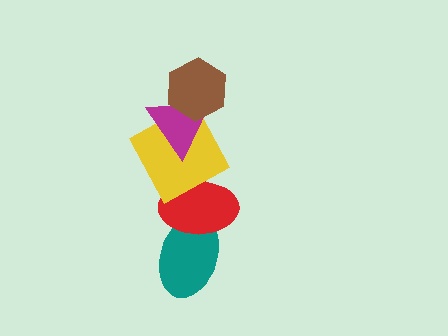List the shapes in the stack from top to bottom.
From top to bottom: the brown hexagon, the magenta triangle, the yellow square, the red ellipse, the teal ellipse.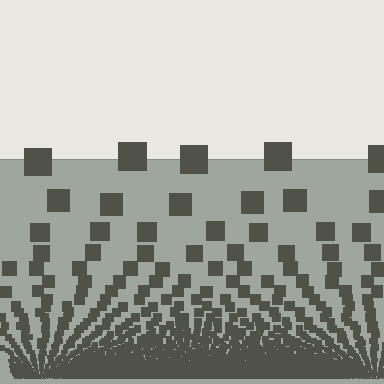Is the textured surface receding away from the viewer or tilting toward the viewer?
The surface appears to tilt toward the viewer. Texture elements get larger and sparser toward the top.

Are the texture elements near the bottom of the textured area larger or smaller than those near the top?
Smaller. The gradient is inverted — elements near the bottom are smaller and denser.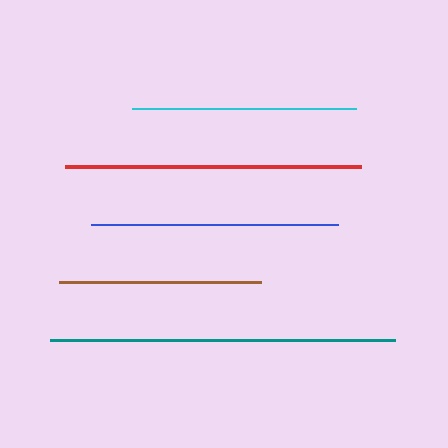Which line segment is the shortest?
The brown line is the shortest at approximately 201 pixels.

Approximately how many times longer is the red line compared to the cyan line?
The red line is approximately 1.3 times the length of the cyan line.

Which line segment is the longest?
The teal line is the longest at approximately 345 pixels.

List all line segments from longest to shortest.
From longest to shortest: teal, red, blue, cyan, brown.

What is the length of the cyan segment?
The cyan segment is approximately 223 pixels long.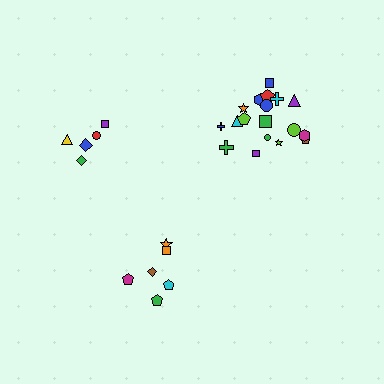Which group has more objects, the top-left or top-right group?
The top-right group.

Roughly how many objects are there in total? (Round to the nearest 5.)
Roughly 30 objects in total.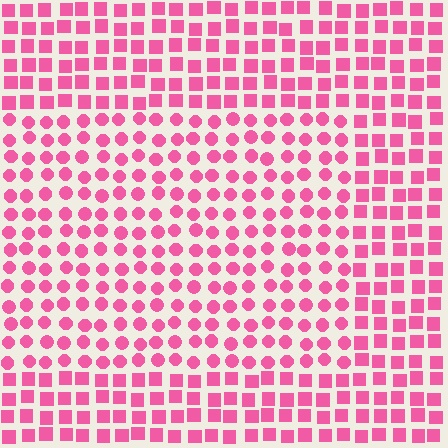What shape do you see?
I see a rectangle.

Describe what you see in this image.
The image is filled with small pink elements arranged in a uniform grid. A rectangle-shaped region contains circles, while the surrounding area contains squares. The boundary is defined purely by the change in element shape.